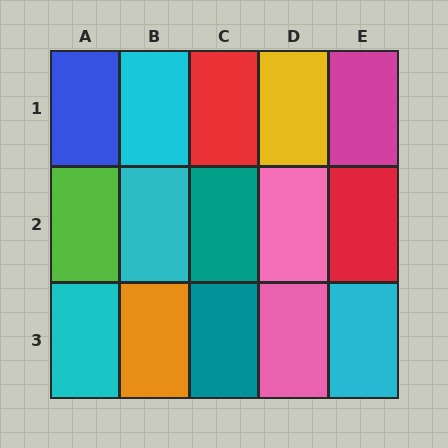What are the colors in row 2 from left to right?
Lime, cyan, teal, pink, red.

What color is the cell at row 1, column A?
Blue.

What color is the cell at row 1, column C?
Red.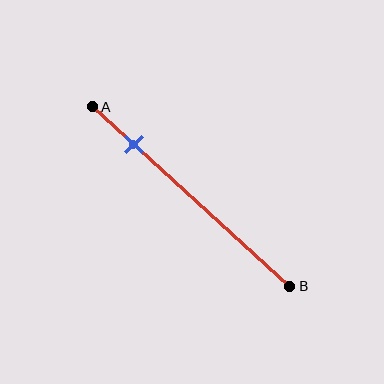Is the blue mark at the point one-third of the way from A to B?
No, the mark is at about 20% from A, not at the 33% one-third point.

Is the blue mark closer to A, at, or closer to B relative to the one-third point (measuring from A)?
The blue mark is closer to point A than the one-third point of segment AB.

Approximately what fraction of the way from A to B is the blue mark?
The blue mark is approximately 20% of the way from A to B.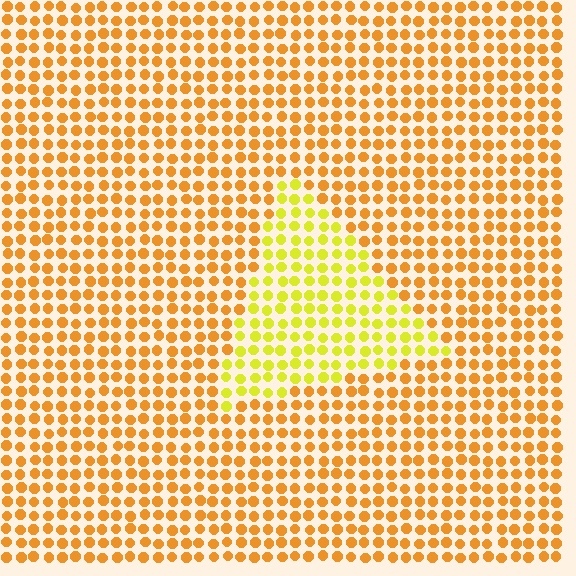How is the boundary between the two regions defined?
The boundary is defined purely by a slight shift in hue (about 33 degrees). Spacing, size, and orientation are identical on both sides.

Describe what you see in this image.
The image is filled with small orange elements in a uniform arrangement. A triangle-shaped region is visible where the elements are tinted to a slightly different hue, forming a subtle color boundary.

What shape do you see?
I see a triangle.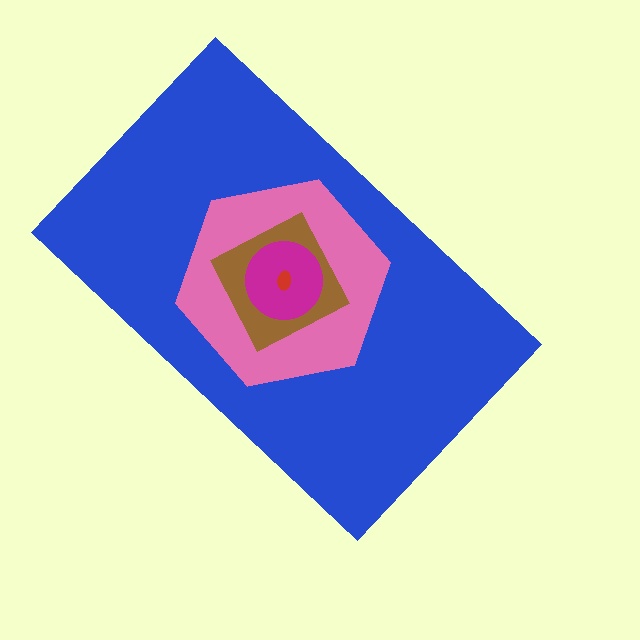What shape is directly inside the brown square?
The magenta circle.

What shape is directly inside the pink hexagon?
The brown square.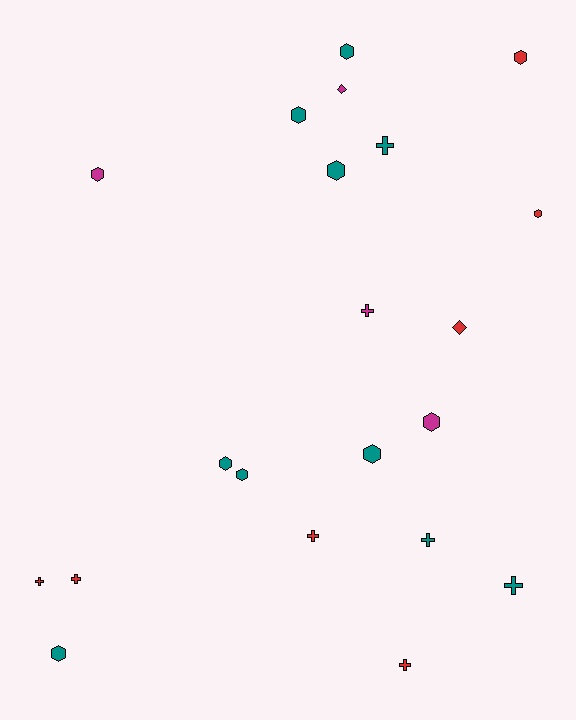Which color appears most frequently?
Teal, with 10 objects.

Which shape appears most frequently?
Hexagon, with 11 objects.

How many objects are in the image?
There are 21 objects.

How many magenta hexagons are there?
There are 2 magenta hexagons.